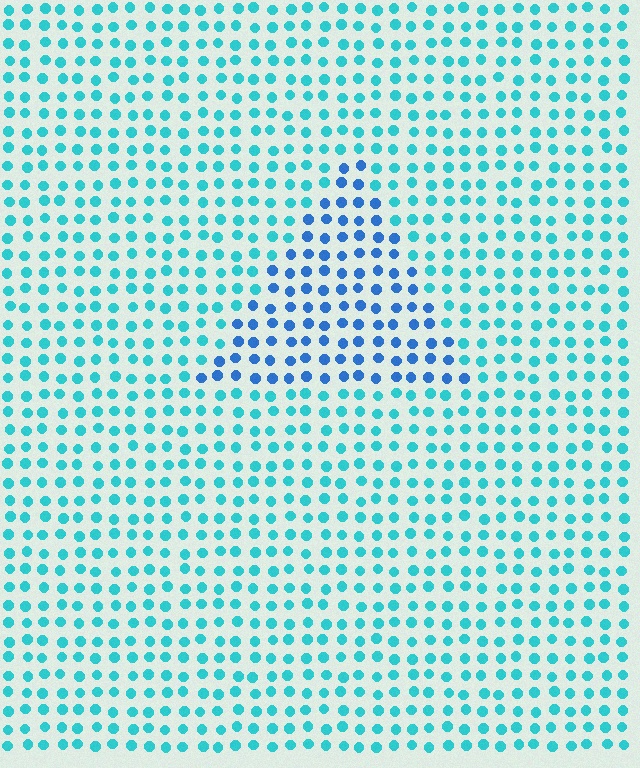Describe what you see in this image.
The image is filled with small cyan elements in a uniform arrangement. A triangle-shaped region is visible where the elements are tinted to a slightly different hue, forming a subtle color boundary.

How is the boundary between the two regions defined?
The boundary is defined purely by a slight shift in hue (about 33 degrees). Spacing, size, and orientation are identical on both sides.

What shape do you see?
I see a triangle.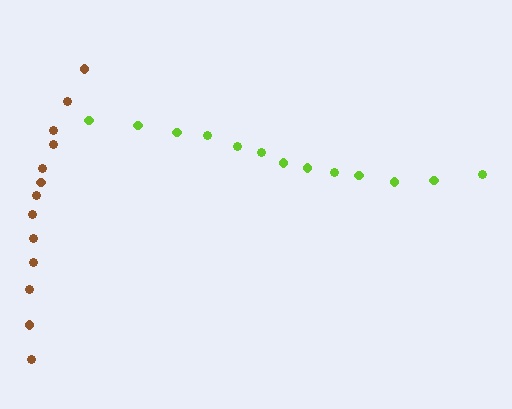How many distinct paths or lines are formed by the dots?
There are 2 distinct paths.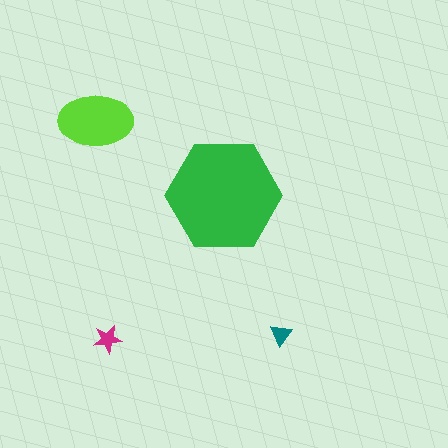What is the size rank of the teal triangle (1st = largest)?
4th.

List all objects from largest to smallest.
The green hexagon, the lime ellipse, the magenta star, the teal triangle.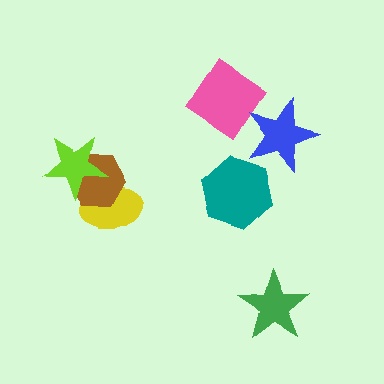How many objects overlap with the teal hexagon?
0 objects overlap with the teal hexagon.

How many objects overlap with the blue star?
1 object overlaps with the blue star.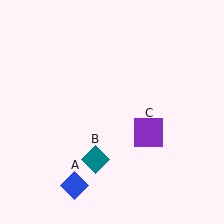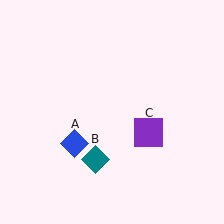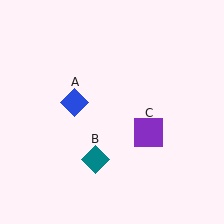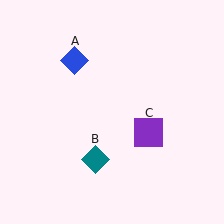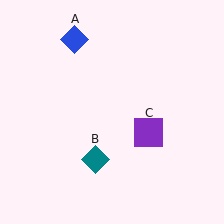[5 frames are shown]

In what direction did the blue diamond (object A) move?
The blue diamond (object A) moved up.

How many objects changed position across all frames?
1 object changed position: blue diamond (object A).